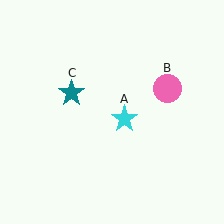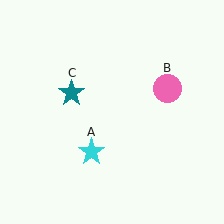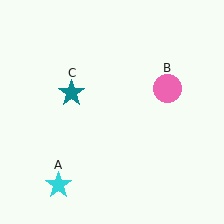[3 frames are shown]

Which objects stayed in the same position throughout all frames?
Pink circle (object B) and teal star (object C) remained stationary.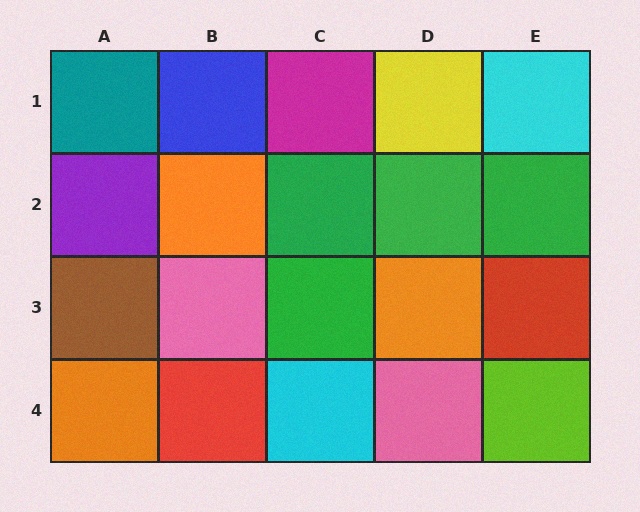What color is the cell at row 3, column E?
Red.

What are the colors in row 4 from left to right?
Orange, red, cyan, pink, lime.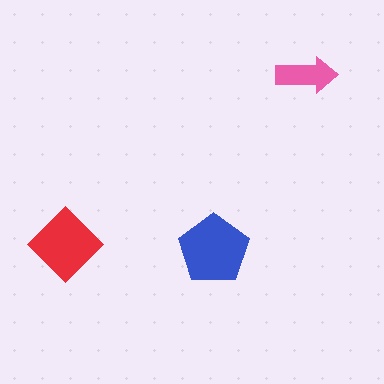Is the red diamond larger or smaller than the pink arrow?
Larger.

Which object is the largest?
The blue pentagon.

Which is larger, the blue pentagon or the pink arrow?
The blue pentagon.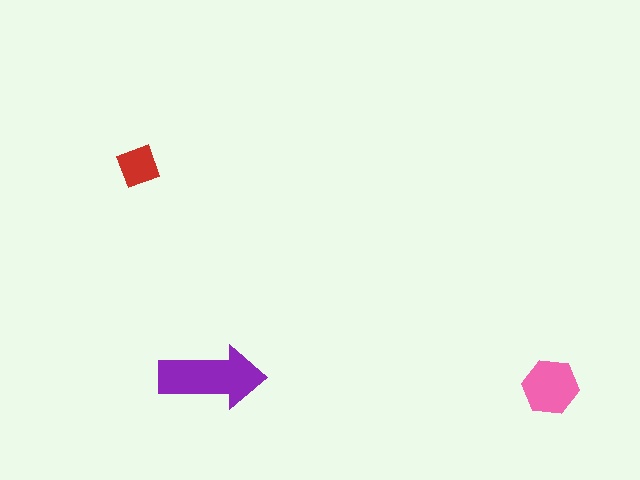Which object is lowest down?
The pink hexagon is bottommost.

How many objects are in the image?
There are 3 objects in the image.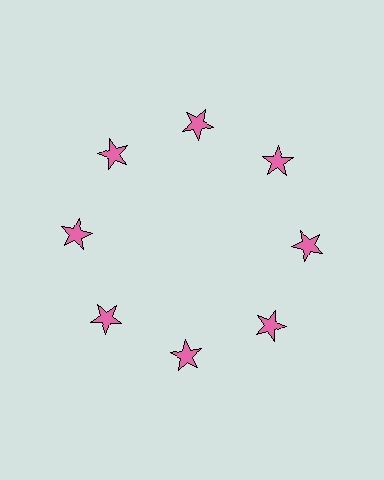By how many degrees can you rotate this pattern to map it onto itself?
The pattern maps onto itself every 45 degrees of rotation.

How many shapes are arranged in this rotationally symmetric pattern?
There are 8 shapes, arranged in 8 groups of 1.